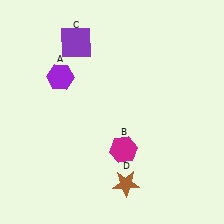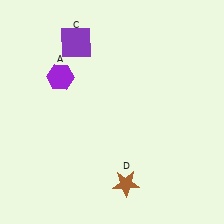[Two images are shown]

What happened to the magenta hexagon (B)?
The magenta hexagon (B) was removed in Image 2. It was in the bottom-right area of Image 1.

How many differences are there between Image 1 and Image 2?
There is 1 difference between the two images.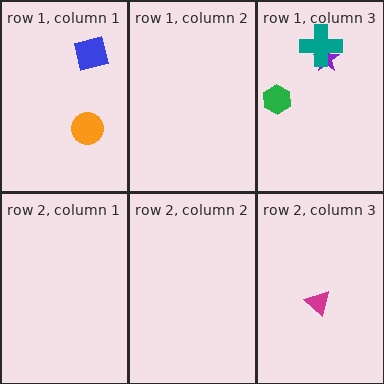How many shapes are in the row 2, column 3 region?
1.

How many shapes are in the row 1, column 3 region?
3.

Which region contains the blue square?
The row 1, column 1 region.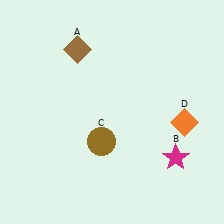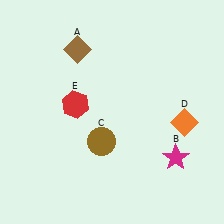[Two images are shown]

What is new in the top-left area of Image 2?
A red hexagon (E) was added in the top-left area of Image 2.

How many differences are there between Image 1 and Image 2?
There is 1 difference between the two images.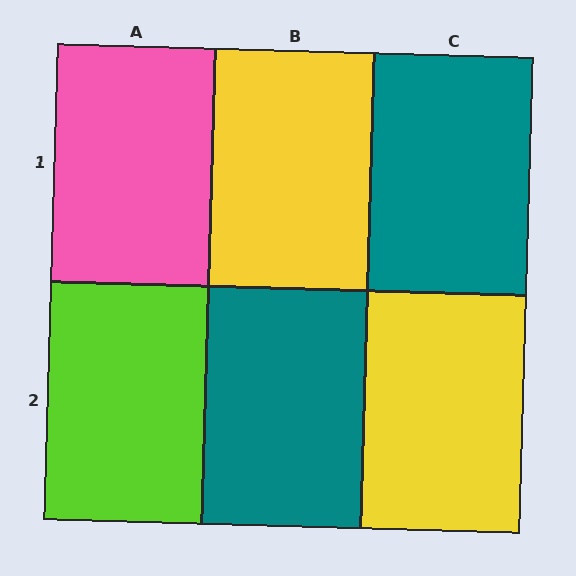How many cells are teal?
2 cells are teal.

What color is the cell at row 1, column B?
Yellow.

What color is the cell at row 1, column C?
Teal.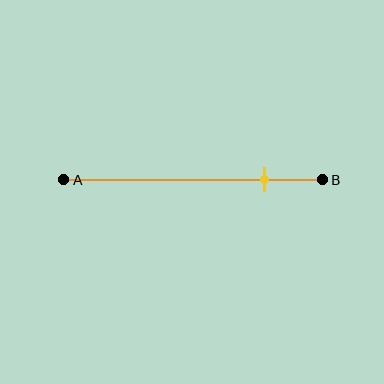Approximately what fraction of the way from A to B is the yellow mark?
The yellow mark is approximately 80% of the way from A to B.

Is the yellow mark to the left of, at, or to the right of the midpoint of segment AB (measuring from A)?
The yellow mark is to the right of the midpoint of segment AB.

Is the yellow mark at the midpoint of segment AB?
No, the mark is at about 80% from A, not at the 50% midpoint.